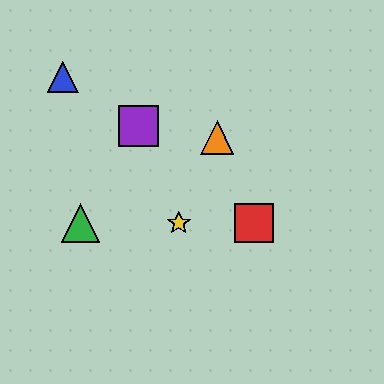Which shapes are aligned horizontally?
The red square, the green triangle, the yellow star are aligned horizontally.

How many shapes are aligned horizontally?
3 shapes (the red square, the green triangle, the yellow star) are aligned horizontally.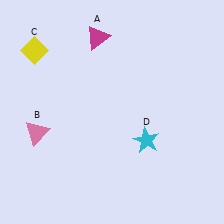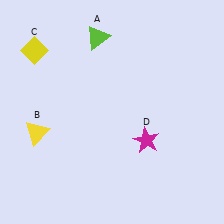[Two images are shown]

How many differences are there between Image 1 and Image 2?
There are 3 differences between the two images.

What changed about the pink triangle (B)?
In Image 1, B is pink. In Image 2, it changed to yellow.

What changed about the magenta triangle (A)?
In Image 1, A is magenta. In Image 2, it changed to lime.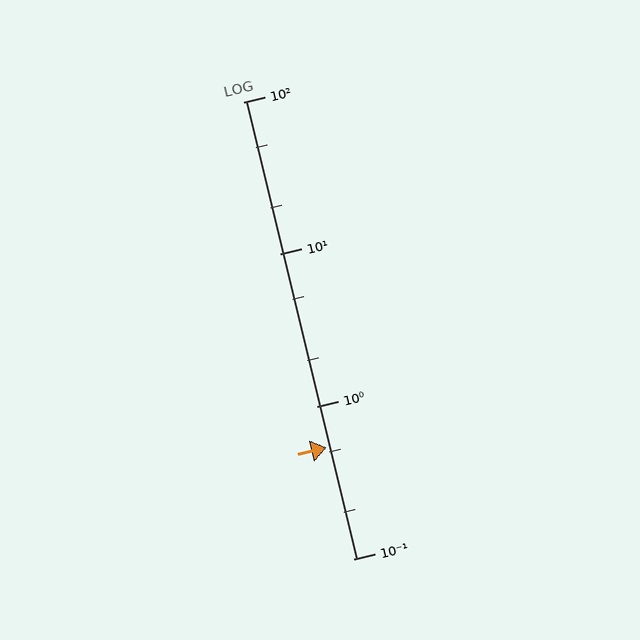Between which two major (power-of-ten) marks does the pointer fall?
The pointer is between 0.1 and 1.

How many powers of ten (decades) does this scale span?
The scale spans 3 decades, from 0.1 to 100.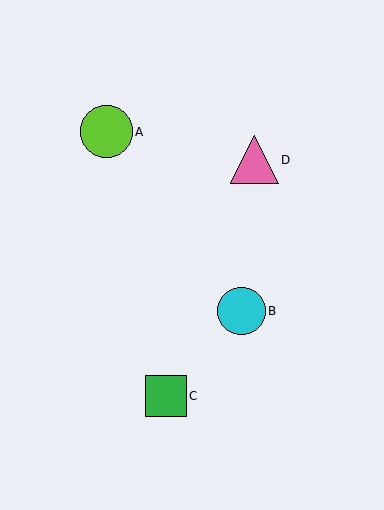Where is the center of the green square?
The center of the green square is at (166, 396).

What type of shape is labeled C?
Shape C is a green square.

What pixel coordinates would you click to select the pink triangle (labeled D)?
Click at (254, 160) to select the pink triangle D.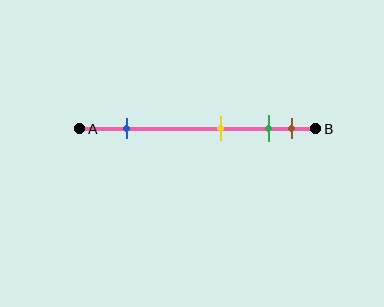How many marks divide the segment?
There are 4 marks dividing the segment.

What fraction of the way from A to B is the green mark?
The green mark is approximately 80% (0.8) of the way from A to B.